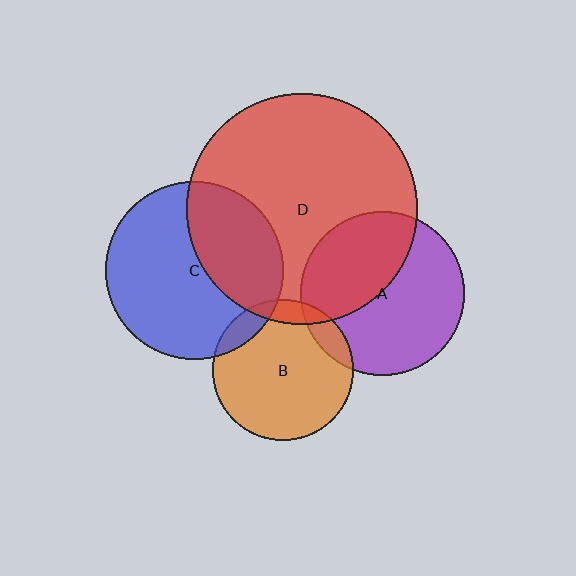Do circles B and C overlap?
Yes.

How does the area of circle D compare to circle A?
Approximately 2.0 times.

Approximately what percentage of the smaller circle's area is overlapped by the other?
Approximately 10%.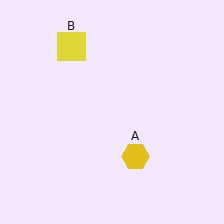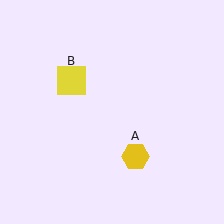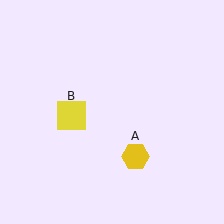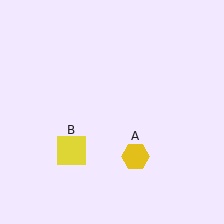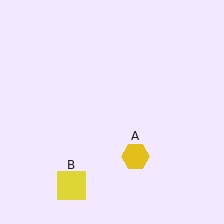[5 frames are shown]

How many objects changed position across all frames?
1 object changed position: yellow square (object B).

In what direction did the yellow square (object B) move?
The yellow square (object B) moved down.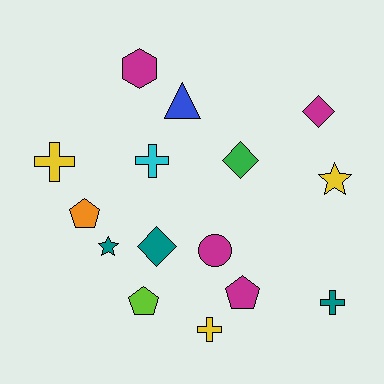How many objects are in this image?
There are 15 objects.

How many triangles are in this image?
There is 1 triangle.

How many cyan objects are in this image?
There is 1 cyan object.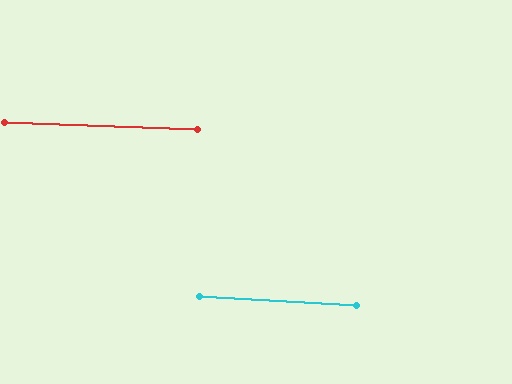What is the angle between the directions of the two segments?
Approximately 1 degree.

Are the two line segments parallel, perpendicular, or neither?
Parallel — their directions differ by only 1.0°.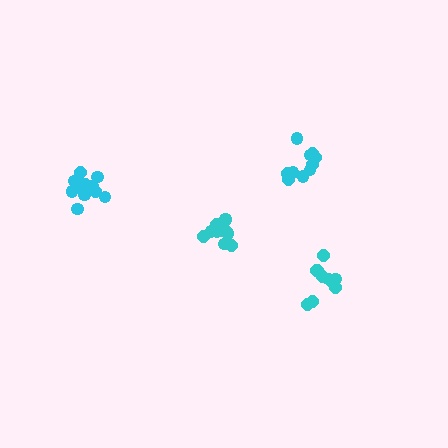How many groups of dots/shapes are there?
There are 4 groups.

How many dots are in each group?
Group 1: 10 dots, Group 2: 12 dots, Group 3: 12 dots, Group 4: 11 dots (45 total).